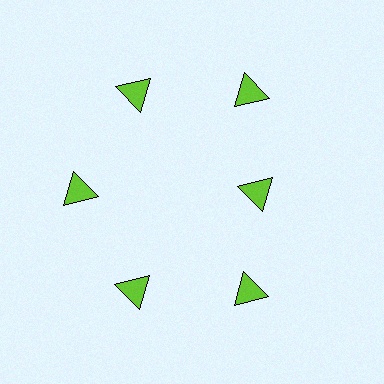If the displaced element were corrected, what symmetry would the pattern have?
It would have 6-fold rotational symmetry — the pattern would map onto itself every 60 degrees.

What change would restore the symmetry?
The symmetry would be restored by moving it outward, back onto the ring so that all 6 triangles sit at equal angles and equal distance from the center.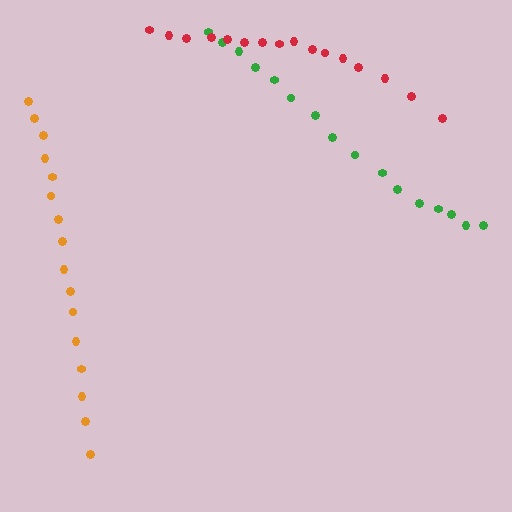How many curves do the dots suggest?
There are 3 distinct paths.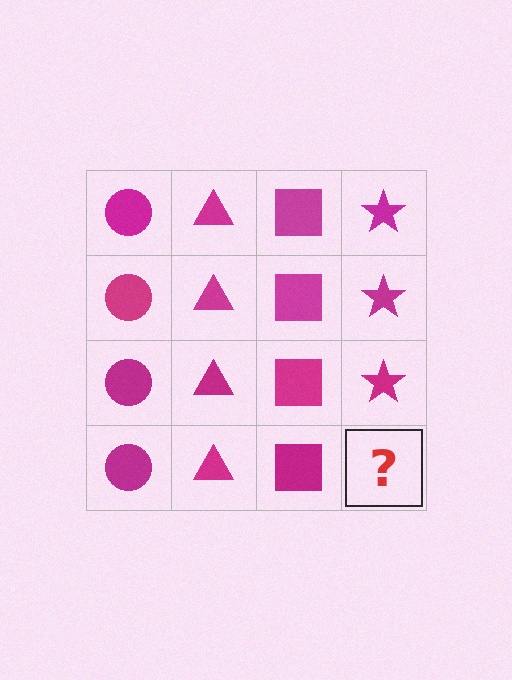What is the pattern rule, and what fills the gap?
The rule is that each column has a consistent shape. The gap should be filled with a magenta star.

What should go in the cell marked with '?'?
The missing cell should contain a magenta star.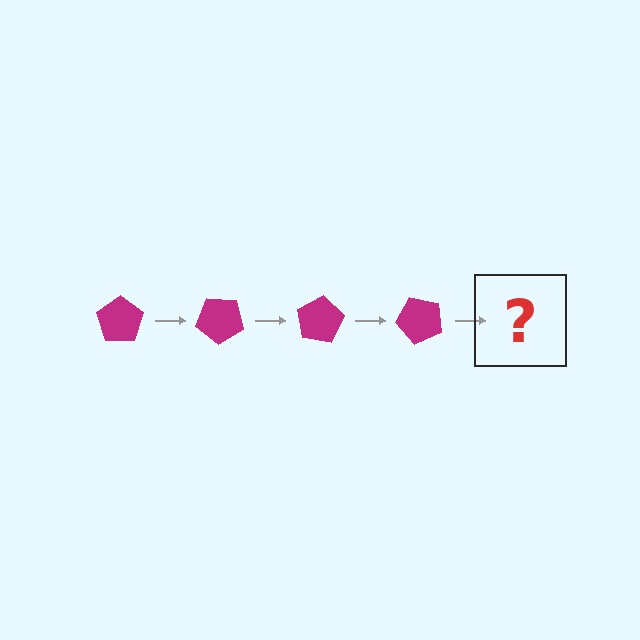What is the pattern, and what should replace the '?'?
The pattern is that the pentagon rotates 40 degrees each step. The '?' should be a magenta pentagon rotated 160 degrees.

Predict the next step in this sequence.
The next step is a magenta pentagon rotated 160 degrees.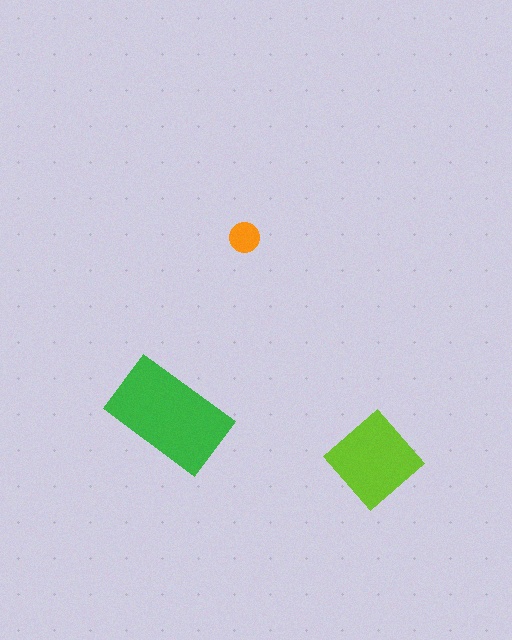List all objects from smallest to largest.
The orange circle, the lime diamond, the green rectangle.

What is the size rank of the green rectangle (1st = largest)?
1st.